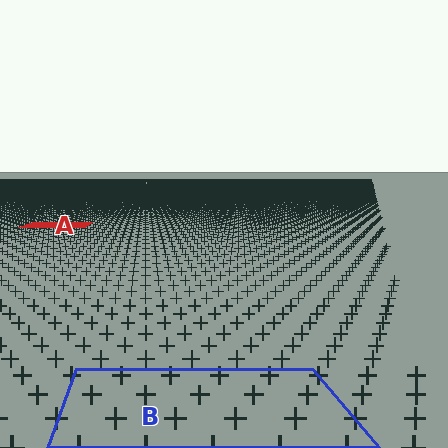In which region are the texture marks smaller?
The texture marks are smaller in region A, because it is farther away.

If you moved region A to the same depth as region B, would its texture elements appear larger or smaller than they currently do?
They would appear larger. At a closer depth, the same texture elements are projected at a bigger on-screen size.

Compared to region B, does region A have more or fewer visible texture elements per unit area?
Region A has more texture elements per unit area — they are packed more densely because it is farther away.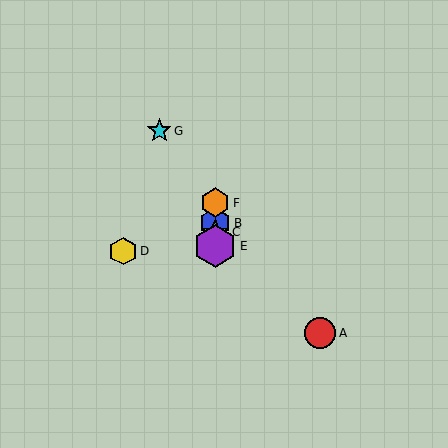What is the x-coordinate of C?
Object C is at x≈215.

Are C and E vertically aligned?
Yes, both are at x≈215.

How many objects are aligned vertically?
4 objects (B, C, E, F) are aligned vertically.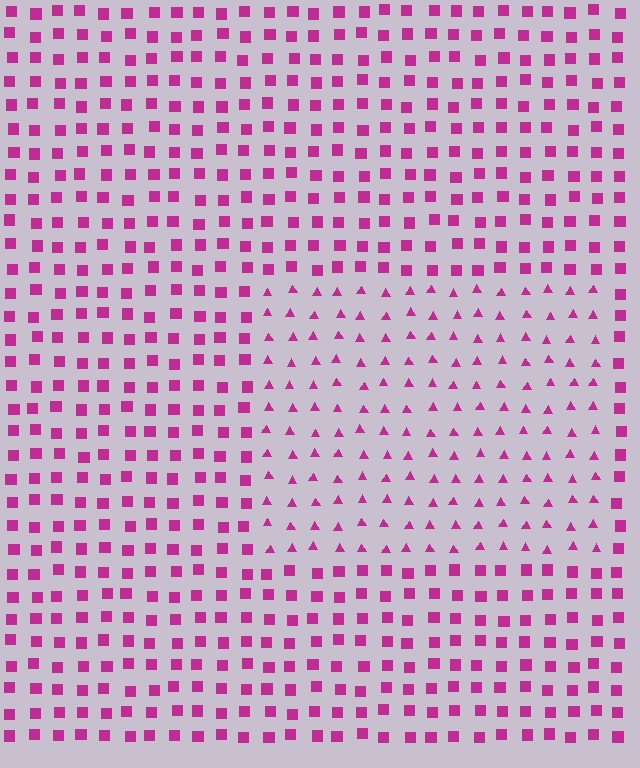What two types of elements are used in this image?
The image uses triangles inside the rectangle region and squares outside it.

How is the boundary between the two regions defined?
The boundary is defined by a change in element shape: triangles inside vs. squares outside. All elements share the same color and spacing.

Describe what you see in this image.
The image is filled with small magenta elements arranged in a uniform grid. A rectangle-shaped region contains triangles, while the surrounding area contains squares. The boundary is defined purely by the change in element shape.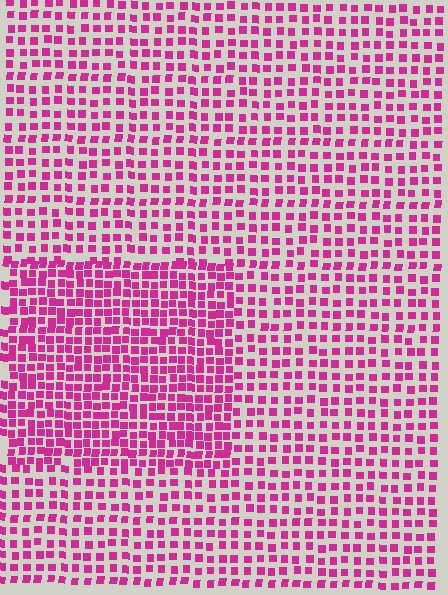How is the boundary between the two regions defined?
The boundary is defined by a change in element density (approximately 1.7x ratio). All elements are the same color, size, and shape.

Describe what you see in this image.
The image contains small magenta elements arranged at two different densities. A rectangle-shaped region is visible where the elements are more densely packed than the surrounding area.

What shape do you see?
I see a rectangle.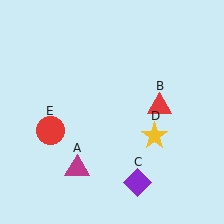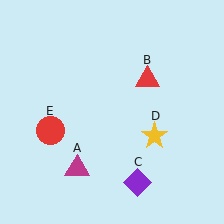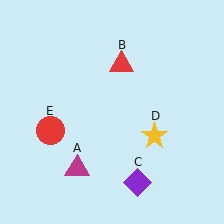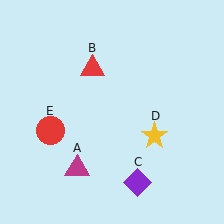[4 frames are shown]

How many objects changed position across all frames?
1 object changed position: red triangle (object B).